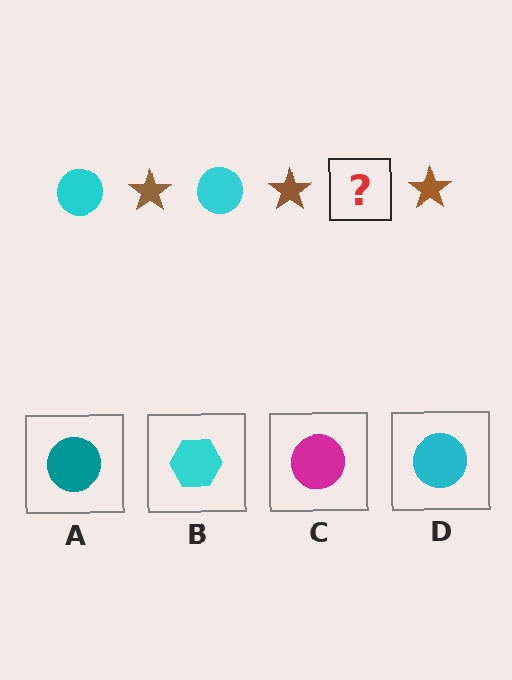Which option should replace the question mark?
Option D.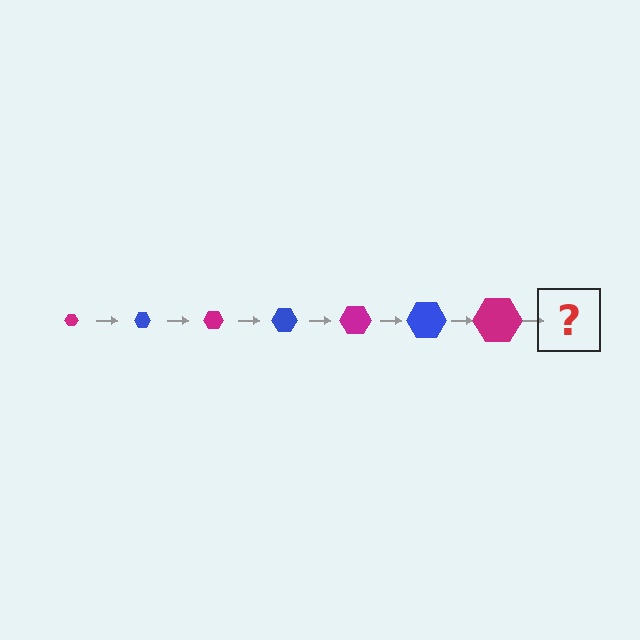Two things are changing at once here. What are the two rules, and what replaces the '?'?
The two rules are that the hexagon grows larger each step and the color cycles through magenta and blue. The '?' should be a blue hexagon, larger than the previous one.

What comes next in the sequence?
The next element should be a blue hexagon, larger than the previous one.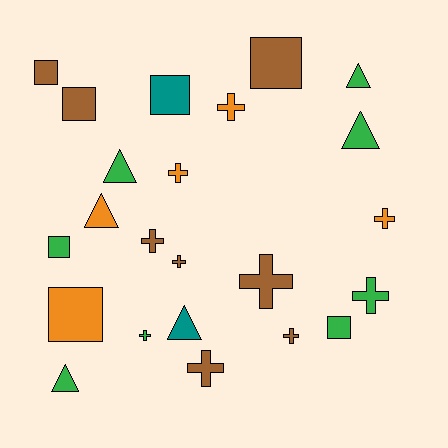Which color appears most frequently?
Brown, with 8 objects.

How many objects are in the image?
There are 23 objects.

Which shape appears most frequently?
Cross, with 10 objects.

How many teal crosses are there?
There are no teal crosses.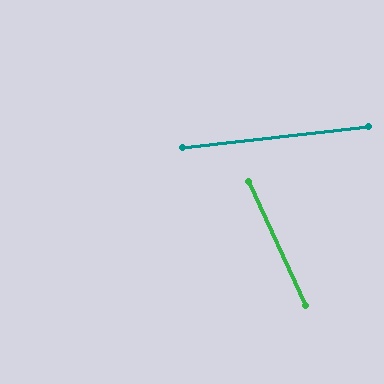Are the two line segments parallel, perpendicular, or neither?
Neither parallel nor perpendicular — they differ by about 71°.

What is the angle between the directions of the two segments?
Approximately 71 degrees.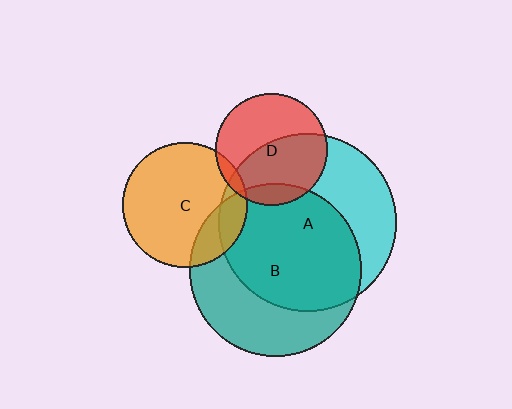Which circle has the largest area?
Circle A (cyan).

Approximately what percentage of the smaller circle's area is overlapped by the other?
Approximately 5%.